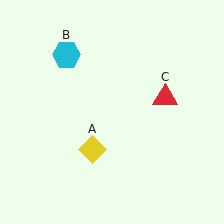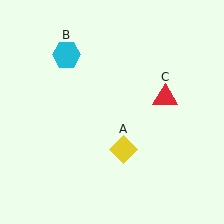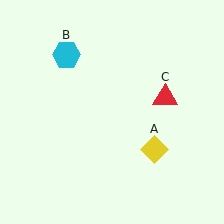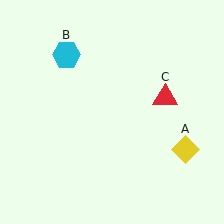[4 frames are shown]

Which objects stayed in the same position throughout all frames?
Cyan hexagon (object B) and red triangle (object C) remained stationary.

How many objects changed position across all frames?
1 object changed position: yellow diamond (object A).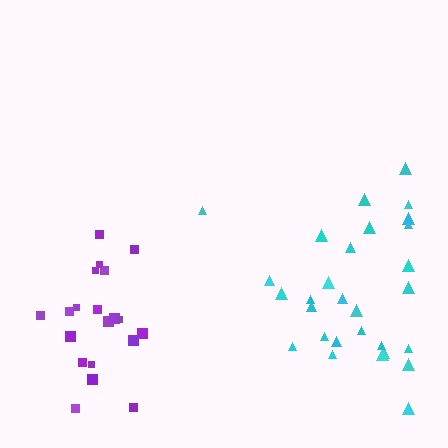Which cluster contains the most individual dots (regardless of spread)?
Cyan (29).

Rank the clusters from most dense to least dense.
purple, cyan.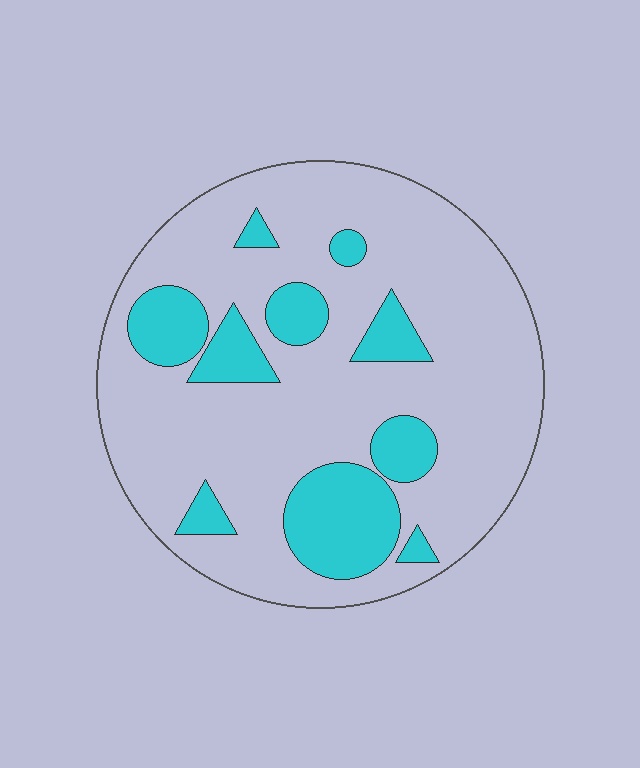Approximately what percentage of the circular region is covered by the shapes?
Approximately 20%.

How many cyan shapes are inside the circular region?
10.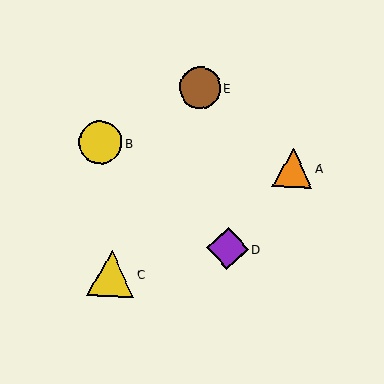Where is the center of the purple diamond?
The center of the purple diamond is at (228, 248).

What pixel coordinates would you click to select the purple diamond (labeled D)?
Click at (228, 248) to select the purple diamond D.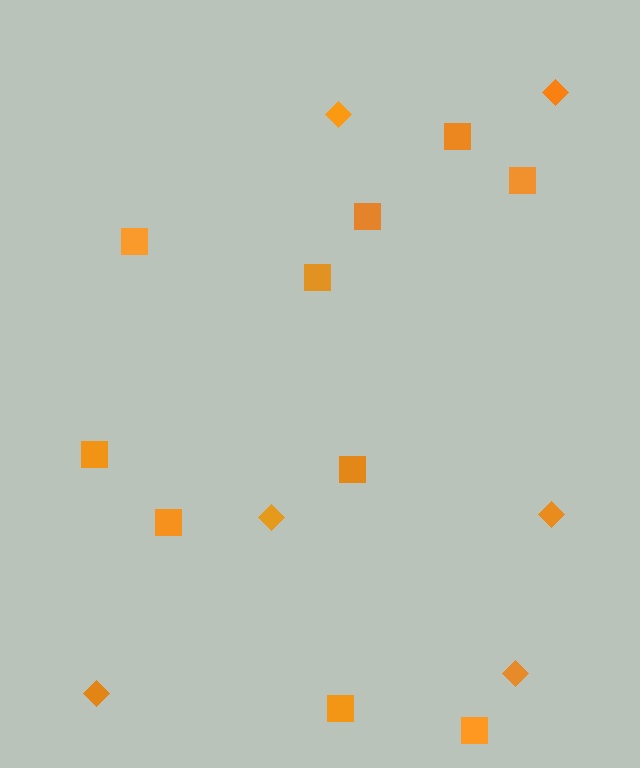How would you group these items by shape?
There are 2 groups: one group of squares (10) and one group of diamonds (6).